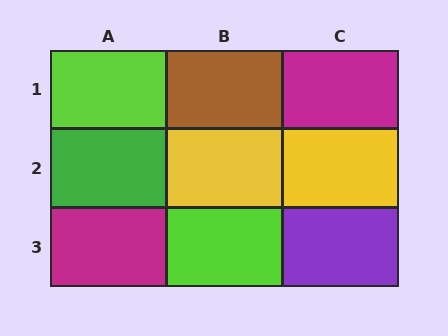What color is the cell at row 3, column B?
Lime.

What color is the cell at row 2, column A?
Green.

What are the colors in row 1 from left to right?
Lime, brown, magenta.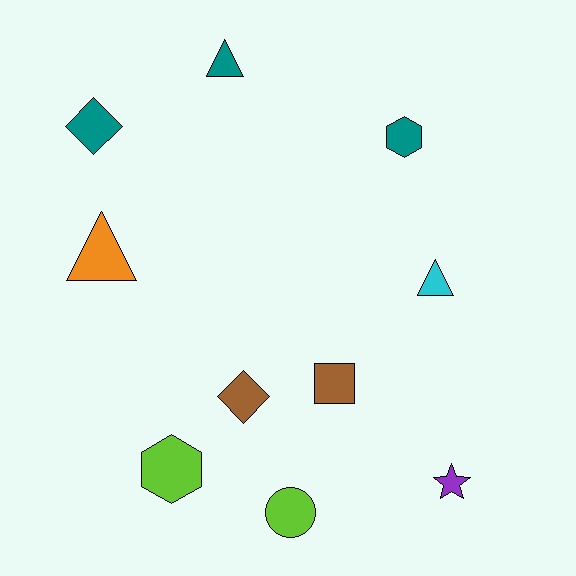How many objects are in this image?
There are 10 objects.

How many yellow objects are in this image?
There are no yellow objects.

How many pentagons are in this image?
There are no pentagons.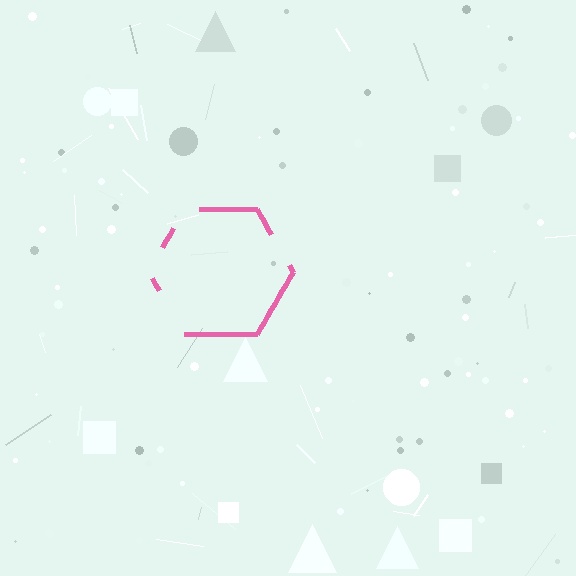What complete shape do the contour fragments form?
The contour fragments form a hexagon.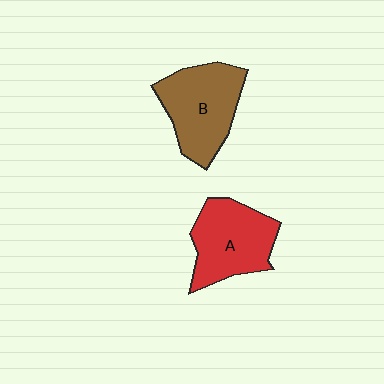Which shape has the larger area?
Shape B (brown).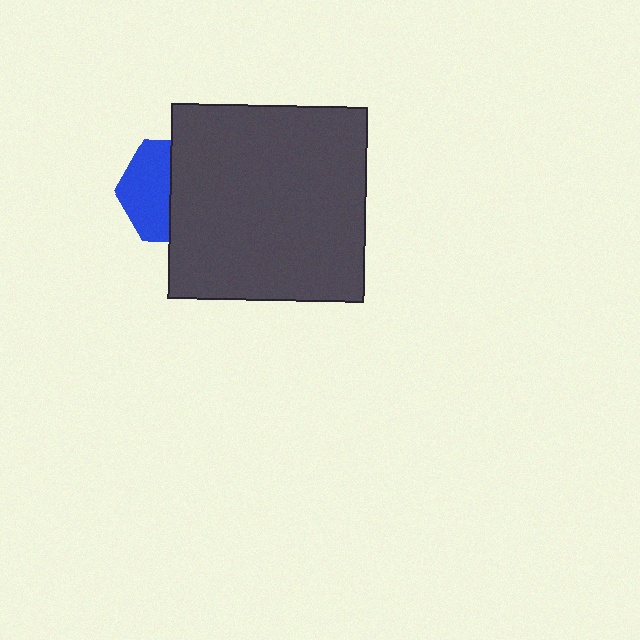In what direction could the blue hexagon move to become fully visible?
The blue hexagon could move left. That would shift it out from behind the dark gray rectangle entirely.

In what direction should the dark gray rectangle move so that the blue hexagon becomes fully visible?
The dark gray rectangle should move right. That is the shortest direction to clear the overlap and leave the blue hexagon fully visible.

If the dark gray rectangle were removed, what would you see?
You would see the complete blue hexagon.